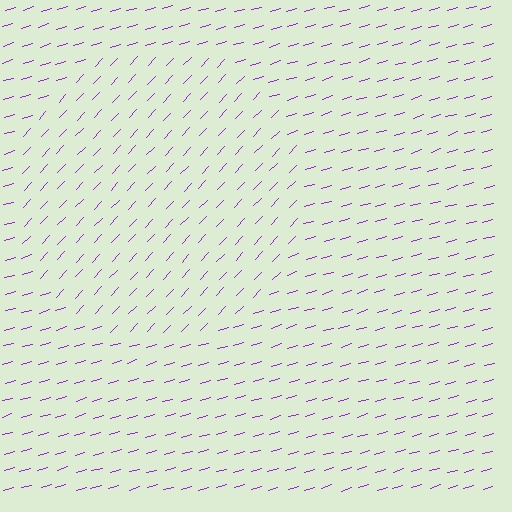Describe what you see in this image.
The image is filled with small purple line segments. A circle region in the image has lines oriented differently from the surrounding lines, creating a visible texture boundary.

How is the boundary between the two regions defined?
The boundary is defined purely by a change in line orientation (approximately 30 degrees difference). All lines are the same color and thickness.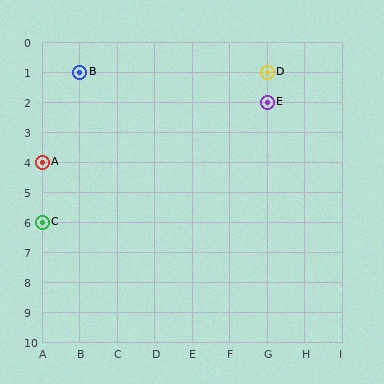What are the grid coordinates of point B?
Point B is at grid coordinates (B, 1).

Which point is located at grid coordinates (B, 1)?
Point B is at (B, 1).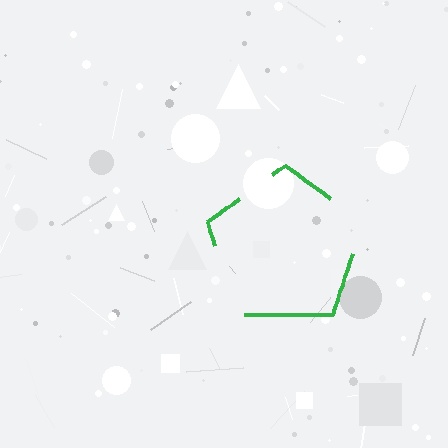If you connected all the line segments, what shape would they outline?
They would outline a pentagon.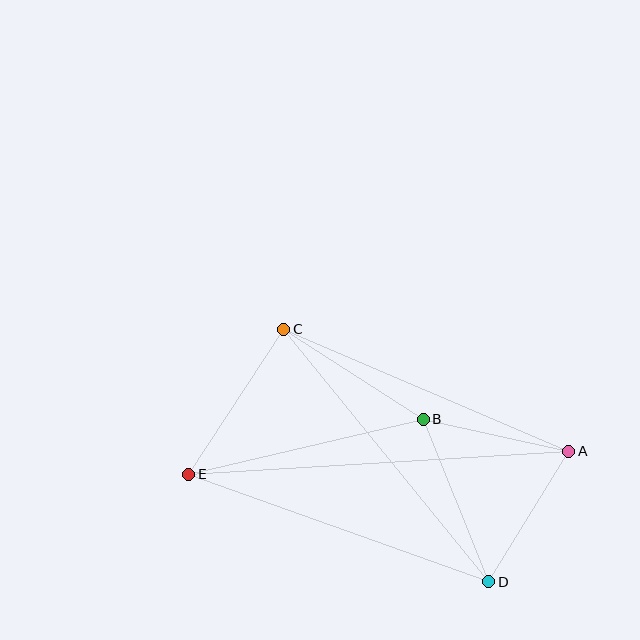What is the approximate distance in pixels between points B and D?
The distance between B and D is approximately 175 pixels.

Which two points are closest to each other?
Points A and B are closest to each other.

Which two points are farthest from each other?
Points A and E are farthest from each other.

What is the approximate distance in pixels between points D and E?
The distance between D and E is approximately 319 pixels.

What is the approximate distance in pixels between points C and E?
The distance between C and E is approximately 173 pixels.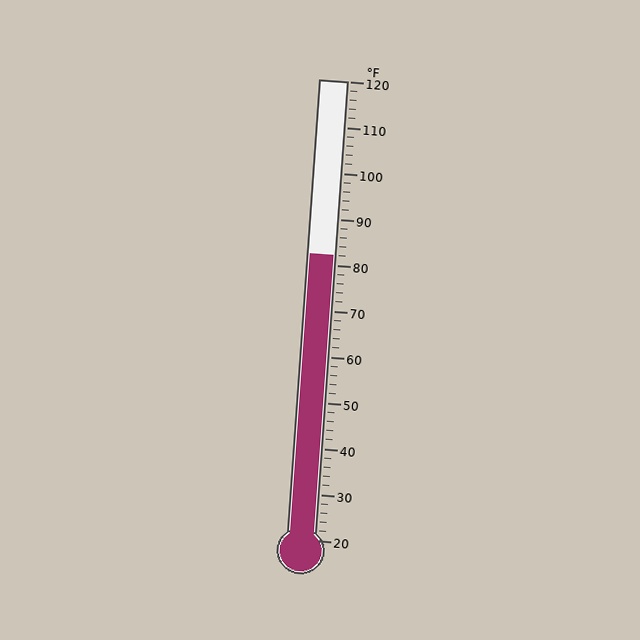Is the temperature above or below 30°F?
The temperature is above 30°F.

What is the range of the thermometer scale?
The thermometer scale ranges from 20°F to 120°F.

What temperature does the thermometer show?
The thermometer shows approximately 82°F.